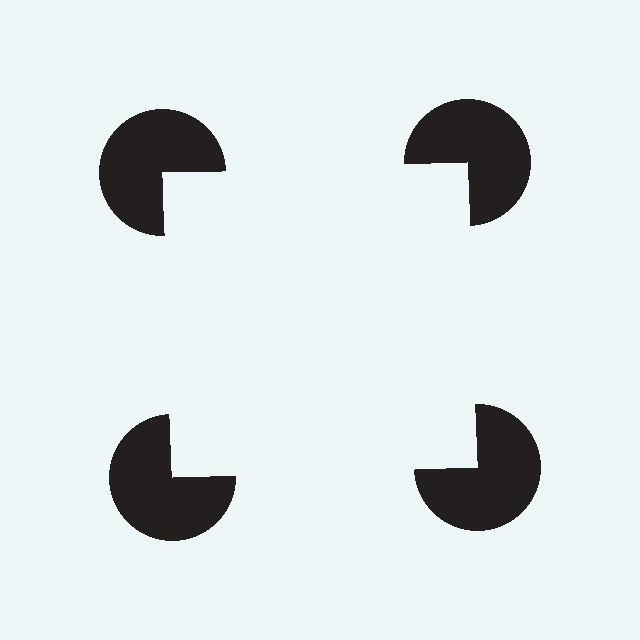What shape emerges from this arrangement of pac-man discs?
An illusory square — its edges are inferred from the aligned wedge cuts in the pac-man discs, not physically drawn.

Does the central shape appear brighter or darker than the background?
It typically appears slightly brighter than the background, even though no actual brightness change is drawn.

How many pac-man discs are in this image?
There are 4 — one at each vertex of the illusory square.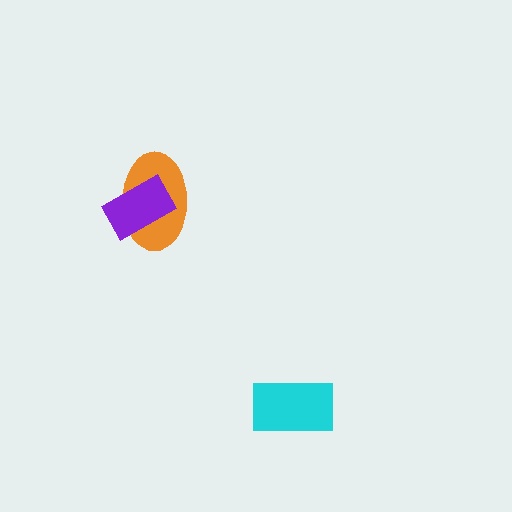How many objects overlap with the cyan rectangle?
0 objects overlap with the cyan rectangle.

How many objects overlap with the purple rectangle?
1 object overlaps with the purple rectangle.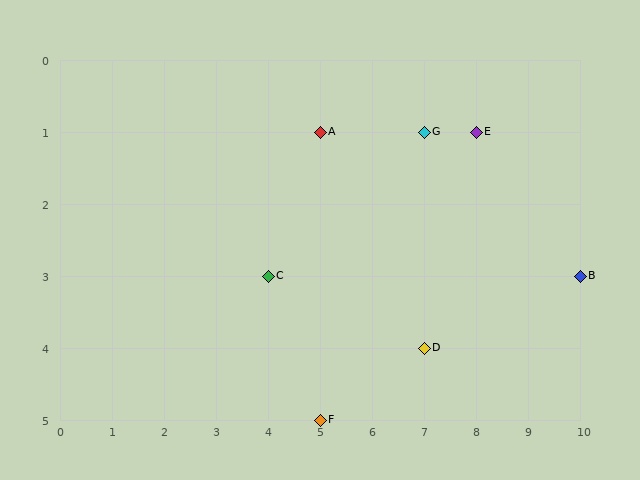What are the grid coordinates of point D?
Point D is at grid coordinates (7, 4).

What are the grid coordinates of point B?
Point B is at grid coordinates (10, 3).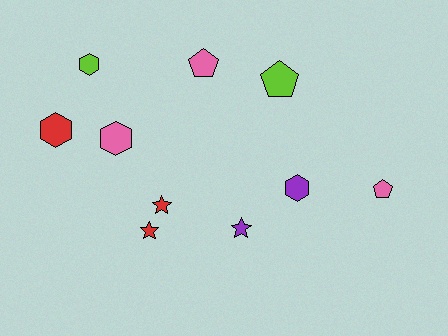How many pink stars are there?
There are no pink stars.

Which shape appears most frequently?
Hexagon, with 4 objects.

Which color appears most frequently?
Red, with 3 objects.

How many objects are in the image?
There are 10 objects.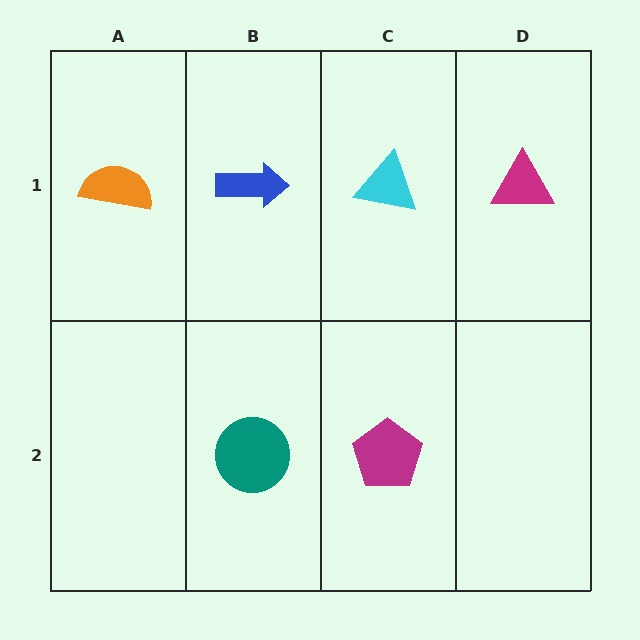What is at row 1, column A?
An orange semicircle.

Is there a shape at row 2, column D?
No, that cell is empty.